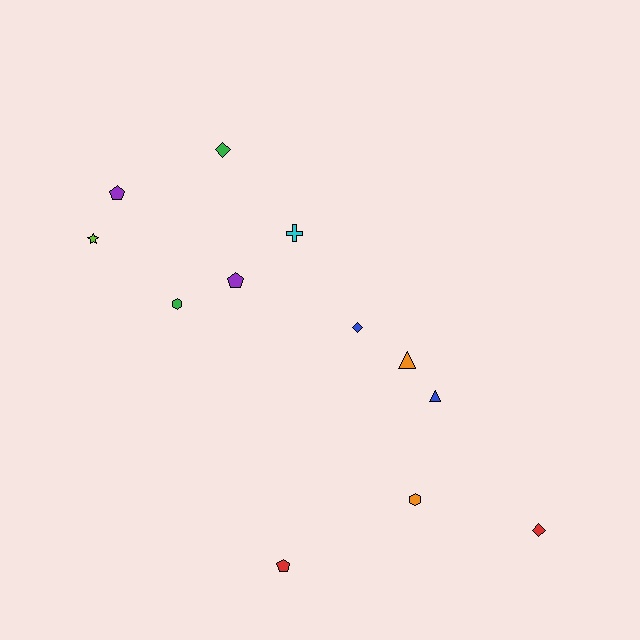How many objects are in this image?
There are 12 objects.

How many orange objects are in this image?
There are 2 orange objects.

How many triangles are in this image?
There are 2 triangles.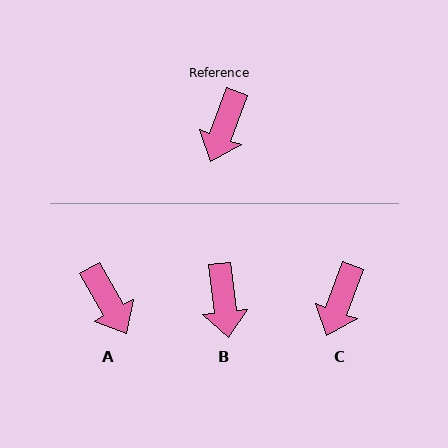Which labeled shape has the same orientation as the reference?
C.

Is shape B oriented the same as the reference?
No, it is off by about 27 degrees.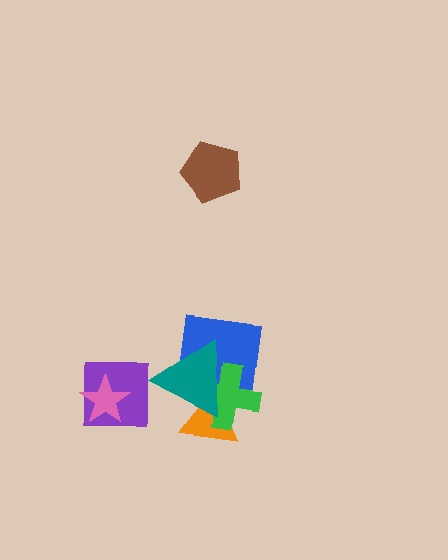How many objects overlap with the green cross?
3 objects overlap with the green cross.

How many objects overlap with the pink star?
1 object overlaps with the pink star.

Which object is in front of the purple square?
The pink star is in front of the purple square.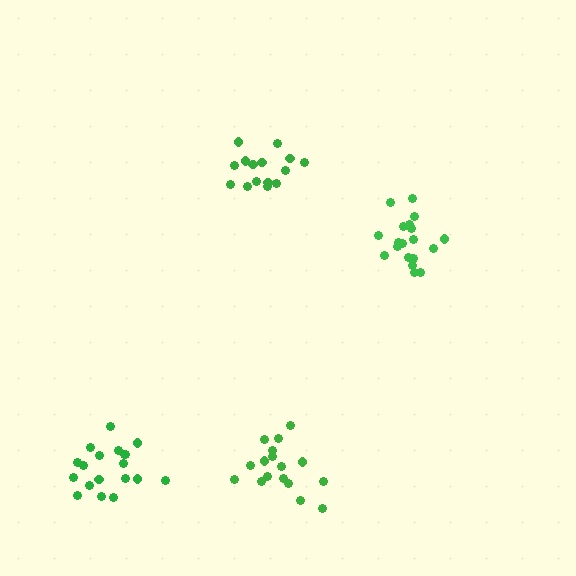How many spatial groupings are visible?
There are 4 spatial groupings.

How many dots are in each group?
Group 1: 17 dots, Group 2: 19 dots, Group 3: 15 dots, Group 4: 19 dots (70 total).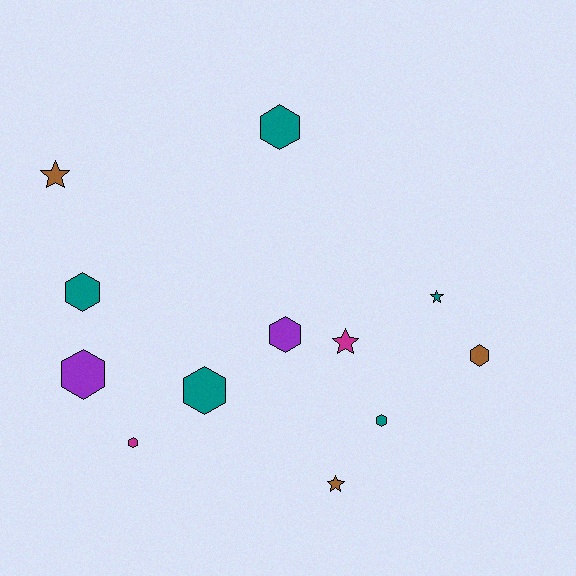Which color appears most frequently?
Teal, with 5 objects.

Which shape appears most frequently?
Hexagon, with 8 objects.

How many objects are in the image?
There are 12 objects.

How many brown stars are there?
There are 2 brown stars.